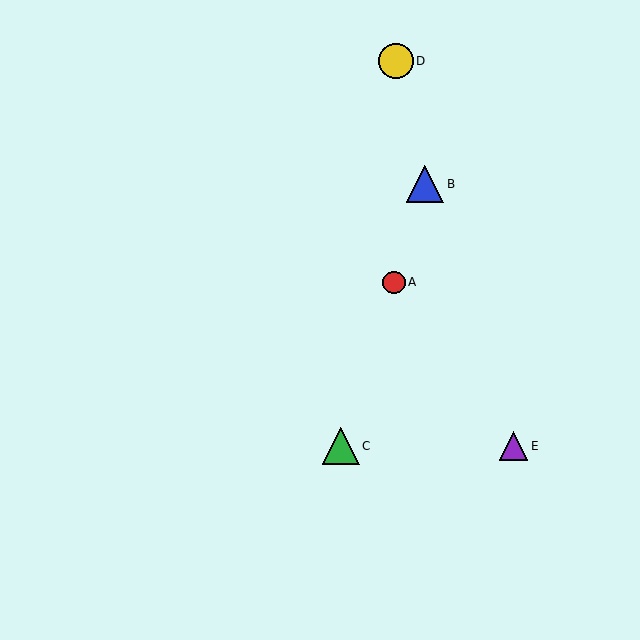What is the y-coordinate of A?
Object A is at y≈282.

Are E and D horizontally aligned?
No, E is at y≈446 and D is at y≈61.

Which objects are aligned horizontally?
Objects C, E are aligned horizontally.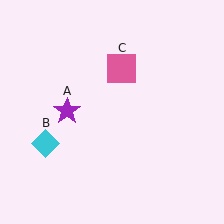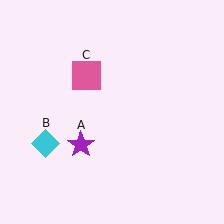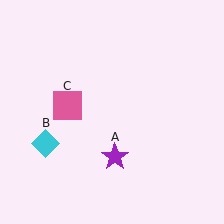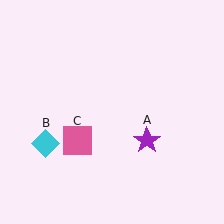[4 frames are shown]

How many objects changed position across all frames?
2 objects changed position: purple star (object A), pink square (object C).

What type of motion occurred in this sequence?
The purple star (object A), pink square (object C) rotated counterclockwise around the center of the scene.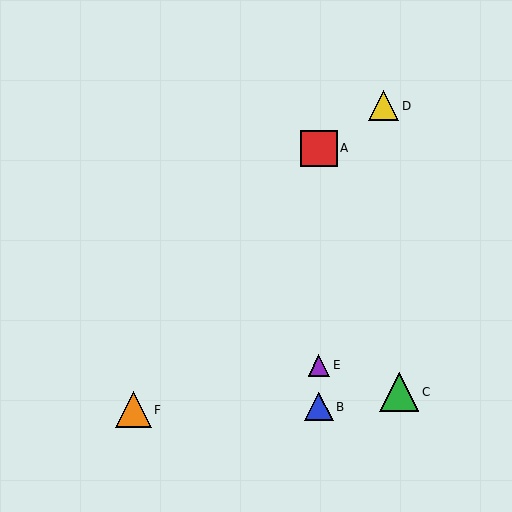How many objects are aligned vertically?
3 objects (A, B, E) are aligned vertically.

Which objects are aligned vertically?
Objects A, B, E are aligned vertically.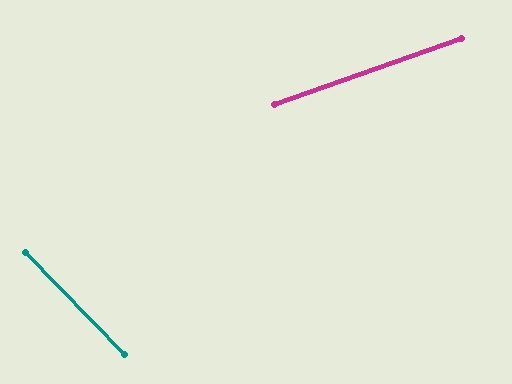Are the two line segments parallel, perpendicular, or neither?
Neither parallel nor perpendicular — they differ by about 66°.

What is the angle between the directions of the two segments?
Approximately 66 degrees.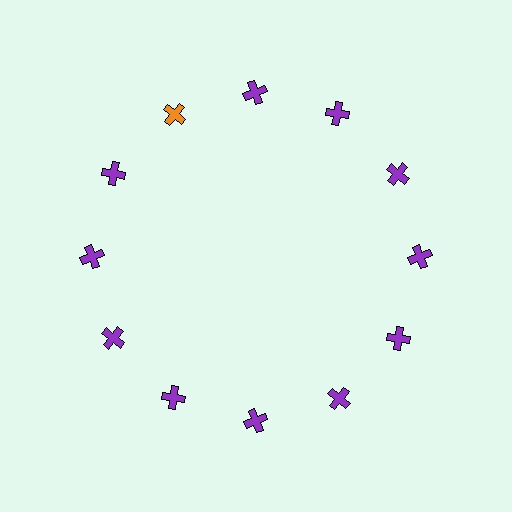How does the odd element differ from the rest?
It has a different color: orange instead of purple.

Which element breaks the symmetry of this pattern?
The orange cross at roughly the 11 o'clock position breaks the symmetry. All other shapes are purple crosses.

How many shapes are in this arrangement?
There are 12 shapes arranged in a ring pattern.